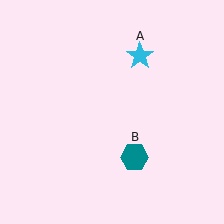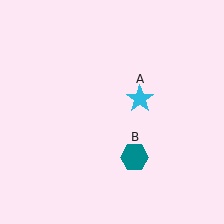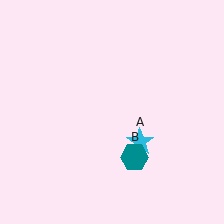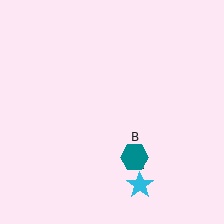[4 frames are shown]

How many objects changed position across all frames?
1 object changed position: cyan star (object A).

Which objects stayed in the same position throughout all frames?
Teal hexagon (object B) remained stationary.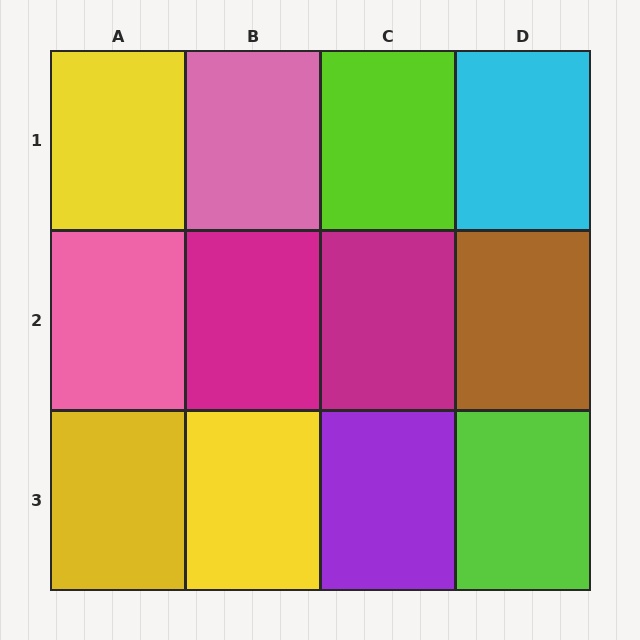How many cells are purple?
1 cell is purple.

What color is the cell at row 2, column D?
Brown.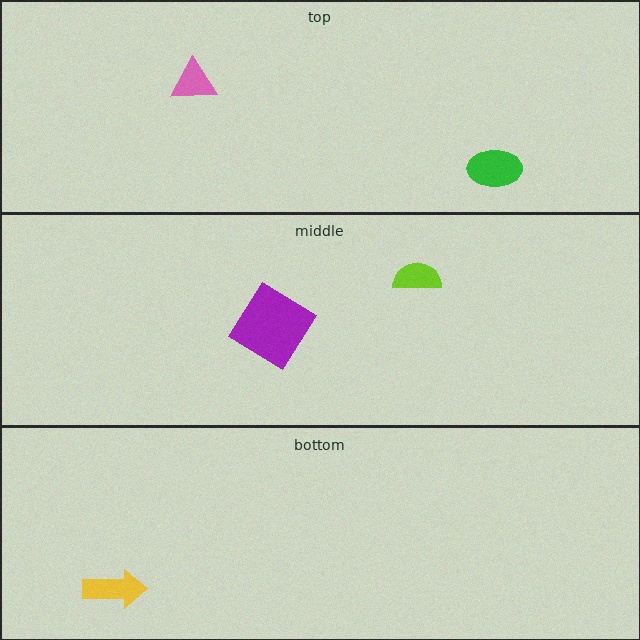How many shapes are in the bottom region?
1.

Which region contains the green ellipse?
The top region.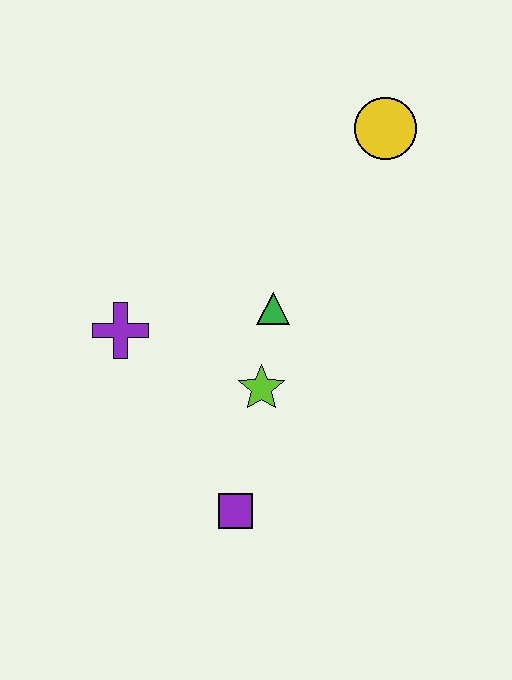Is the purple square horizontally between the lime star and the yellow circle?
No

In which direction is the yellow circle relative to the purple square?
The yellow circle is above the purple square.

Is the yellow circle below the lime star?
No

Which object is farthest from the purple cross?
The yellow circle is farthest from the purple cross.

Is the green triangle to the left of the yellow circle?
Yes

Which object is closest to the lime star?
The green triangle is closest to the lime star.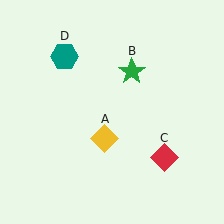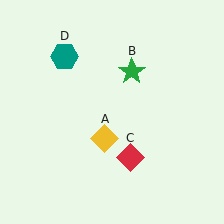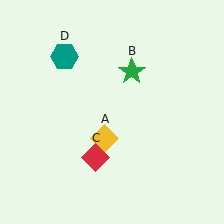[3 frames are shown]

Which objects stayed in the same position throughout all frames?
Yellow diamond (object A) and green star (object B) and teal hexagon (object D) remained stationary.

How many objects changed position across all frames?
1 object changed position: red diamond (object C).